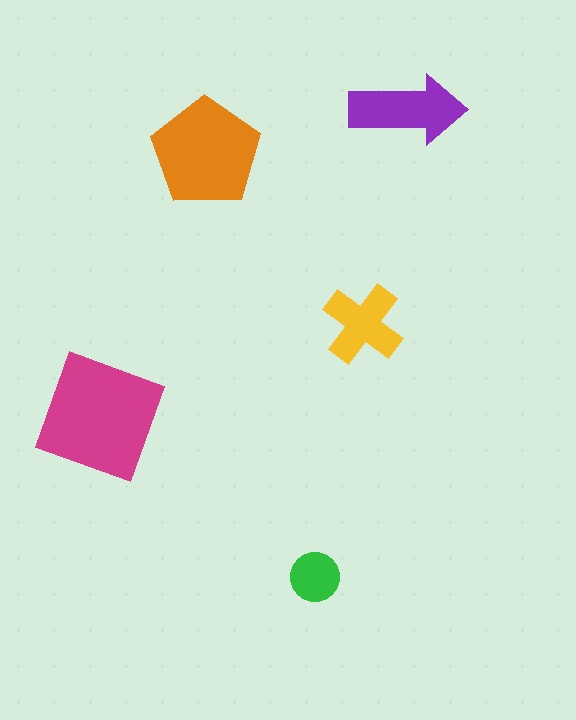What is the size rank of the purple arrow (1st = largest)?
3rd.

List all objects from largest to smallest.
The magenta square, the orange pentagon, the purple arrow, the yellow cross, the green circle.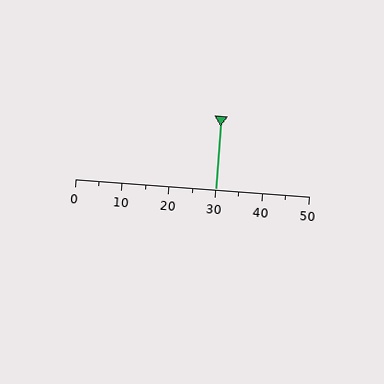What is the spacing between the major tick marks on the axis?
The major ticks are spaced 10 apart.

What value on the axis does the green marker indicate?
The marker indicates approximately 30.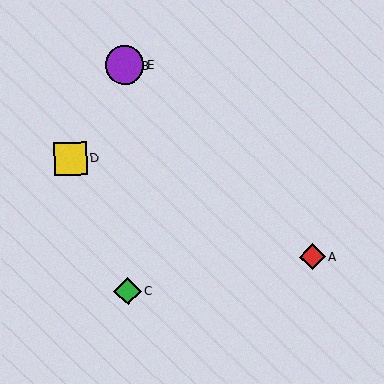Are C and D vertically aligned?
No, C is at x≈128 and D is at x≈70.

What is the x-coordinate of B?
Object B is at x≈125.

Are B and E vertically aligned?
Yes, both are at x≈125.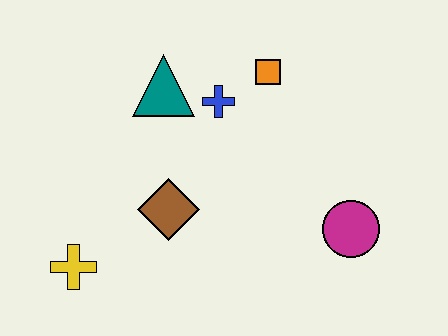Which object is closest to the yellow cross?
The brown diamond is closest to the yellow cross.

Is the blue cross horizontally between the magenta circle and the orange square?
No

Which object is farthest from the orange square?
The yellow cross is farthest from the orange square.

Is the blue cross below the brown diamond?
No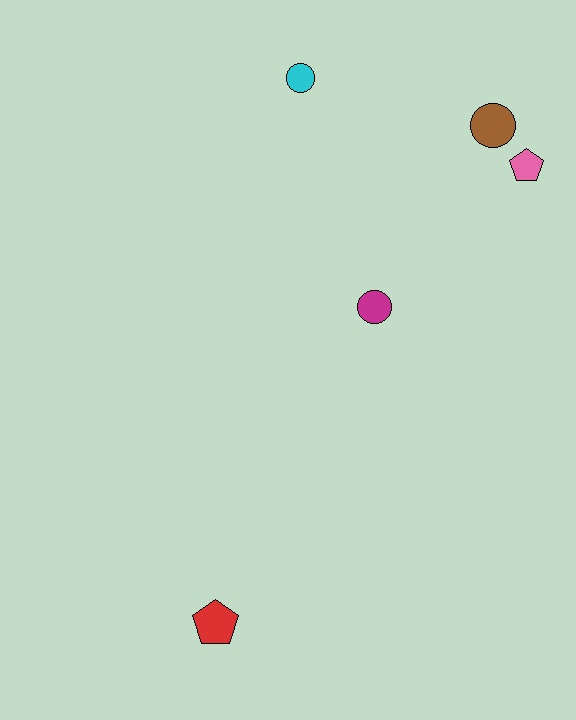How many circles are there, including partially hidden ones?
There are 3 circles.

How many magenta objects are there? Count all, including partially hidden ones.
There is 1 magenta object.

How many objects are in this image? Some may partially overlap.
There are 5 objects.